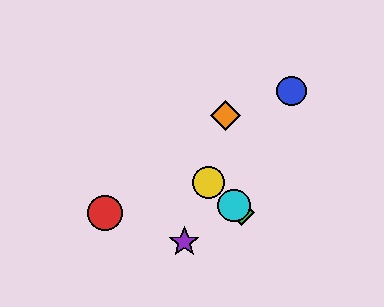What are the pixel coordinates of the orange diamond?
The orange diamond is at (226, 116).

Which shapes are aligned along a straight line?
The green diamond, the yellow circle, the cyan circle are aligned along a straight line.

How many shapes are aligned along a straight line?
3 shapes (the green diamond, the yellow circle, the cyan circle) are aligned along a straight line.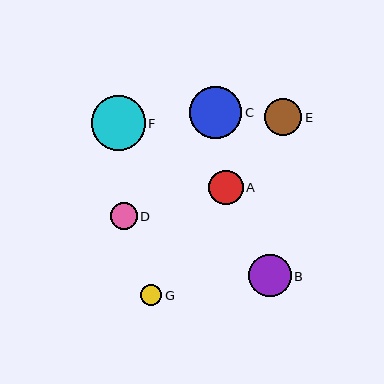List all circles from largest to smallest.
From largest to smallest: F, C, B, E, A, D, G.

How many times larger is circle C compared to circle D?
Circle C is approximately 1.9 times the size of circle D.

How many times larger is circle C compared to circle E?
Circle C is approximately 1.4 times the size of circle E.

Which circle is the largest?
Circle F is the largest with a size of approximately 54 pixels.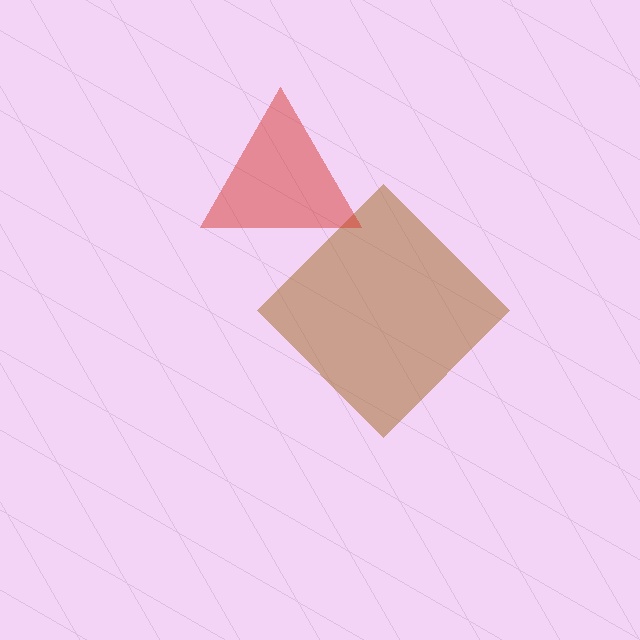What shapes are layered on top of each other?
The layered shapes are: a brown diamond, a red triangle.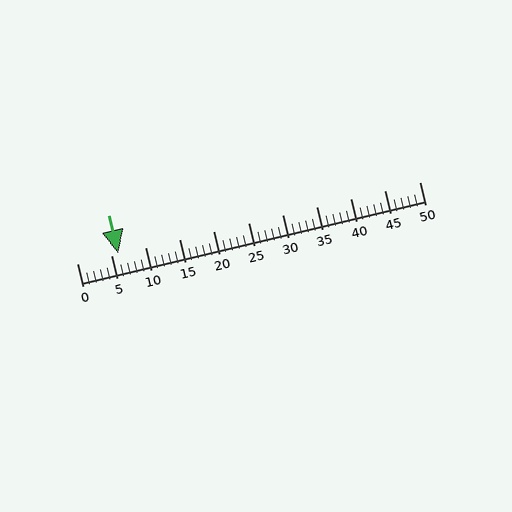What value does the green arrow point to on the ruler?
The green arrow points to approximately 6.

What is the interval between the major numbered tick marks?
The major tick marks are spaced 5 units apart.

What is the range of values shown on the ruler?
The ruler shows values from 0 to 50.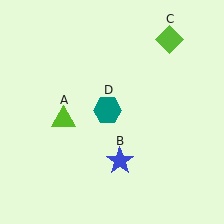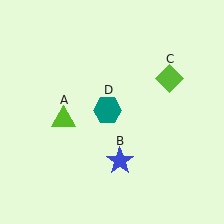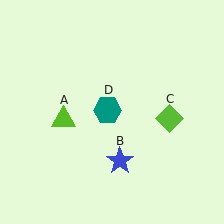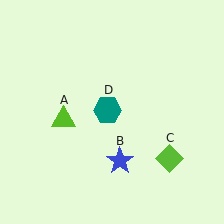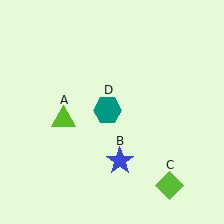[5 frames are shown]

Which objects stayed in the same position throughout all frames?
Lime triangle (object A) and blue star (object B) and teal hexagon (object D) remained stationary.